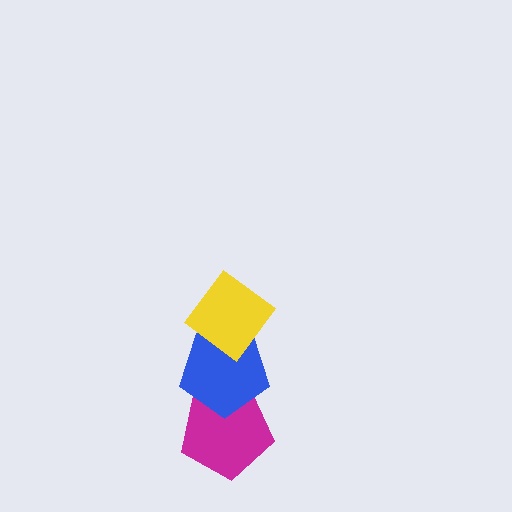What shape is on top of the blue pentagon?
The yellow diamond is on top of the blue pentagon.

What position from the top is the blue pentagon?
The blue pentagon is 2nd from the top.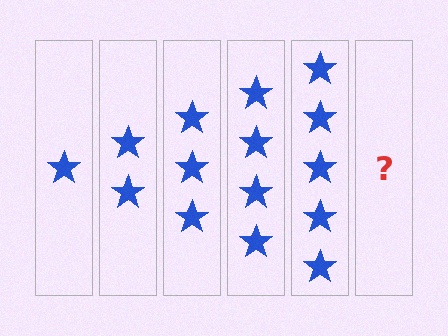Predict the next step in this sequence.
The next step is 6 stars.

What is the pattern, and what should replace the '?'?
The pattern is that each step adds one more star. The '?' should be 6 stars.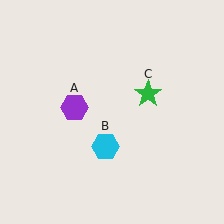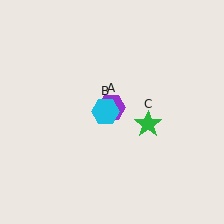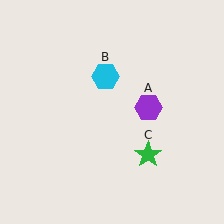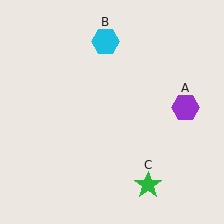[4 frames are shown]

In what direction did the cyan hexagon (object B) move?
The cyan hexagon (object B) moved up.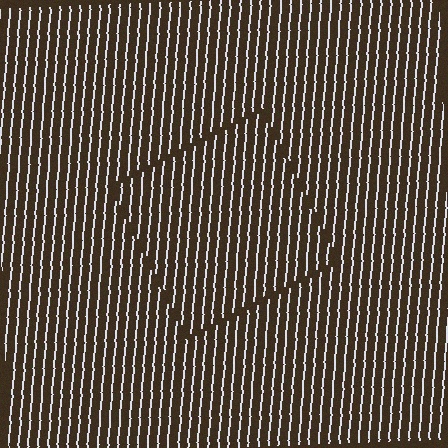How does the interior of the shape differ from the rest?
The interior of the shape contains the same grating, shifted by half a period — the contour is defined by the phase discontinuity where line-ends from the inner and outer gratings abut.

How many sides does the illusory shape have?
4 sides — the line-ends trace a square.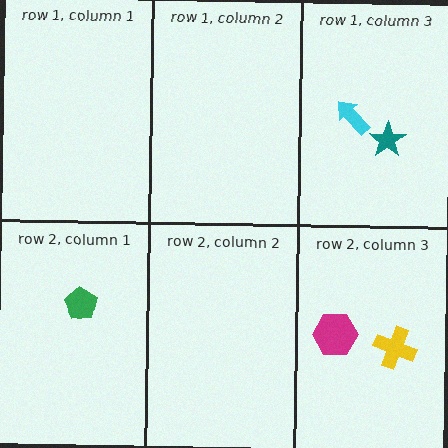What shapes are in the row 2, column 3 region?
The yellow cross, the magenta hexagon.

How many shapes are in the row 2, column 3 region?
2.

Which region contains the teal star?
The row 1, column 3 region.